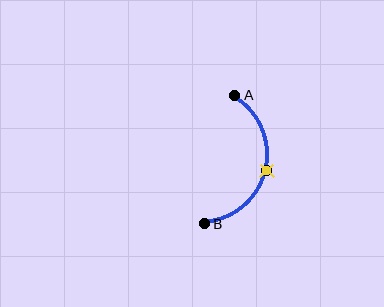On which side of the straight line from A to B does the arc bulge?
The arc bulges to the right of the straight line connecting A and B.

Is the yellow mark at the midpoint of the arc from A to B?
Yes. The yellow mark lies on the arc at equal arc-length from both A and B — it is the arc midpoint.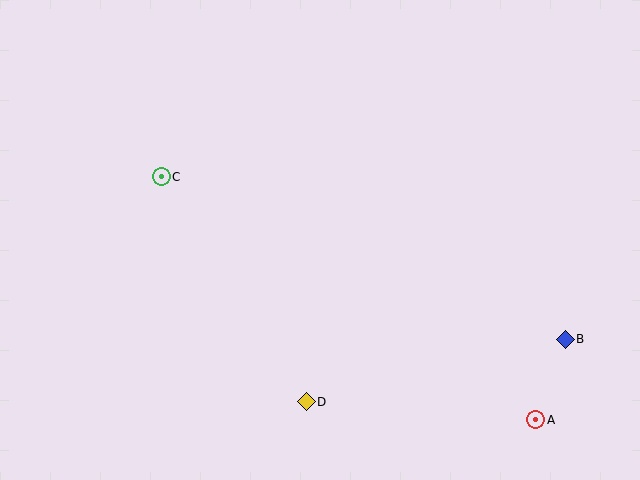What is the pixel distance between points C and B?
The distance between C and B is 435 pixels.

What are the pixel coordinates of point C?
Point C is at (161, 177).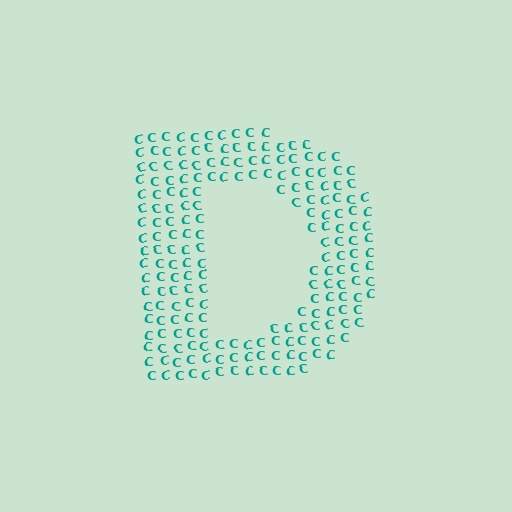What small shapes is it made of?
It is made of small letter C's.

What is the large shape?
The large shape is the letter D.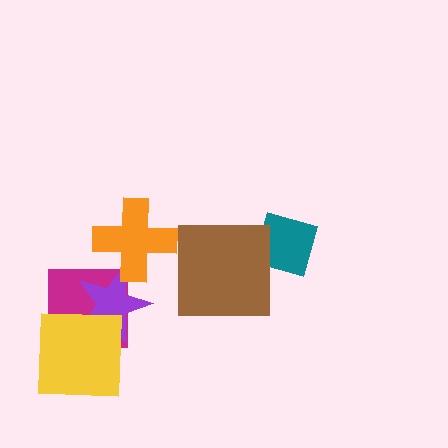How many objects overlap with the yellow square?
2 objects overlap with the yellow square.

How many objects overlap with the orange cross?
1 object overlaps with the orange cross.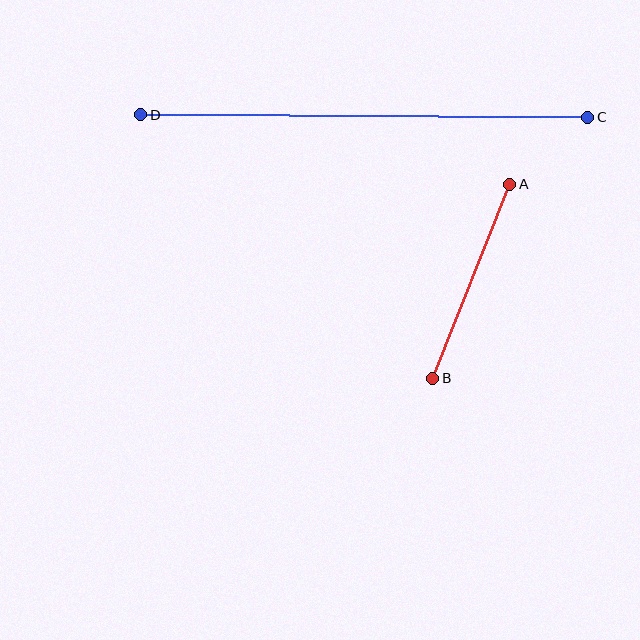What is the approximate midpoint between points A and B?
The midpoint is at approximately (471, 281) pixels.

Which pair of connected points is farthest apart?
Points C and D are farthest apart.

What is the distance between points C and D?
The distance is approximately 447 pixels.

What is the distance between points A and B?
The distance is approximately 208 pixels.